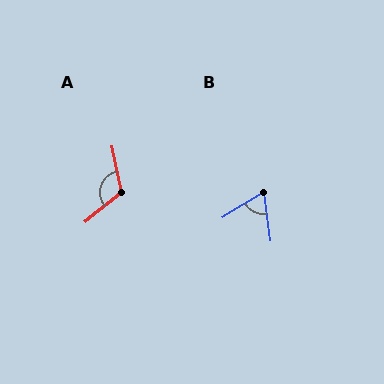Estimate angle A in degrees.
Approximately 117 degrees.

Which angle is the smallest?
B, at approximately 66 degrees.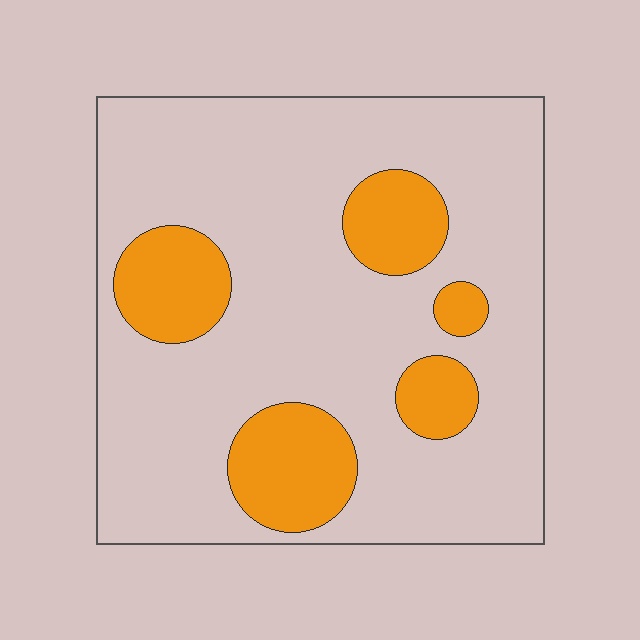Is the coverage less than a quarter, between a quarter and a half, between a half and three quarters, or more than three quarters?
Less than a quarter.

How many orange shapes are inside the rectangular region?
5.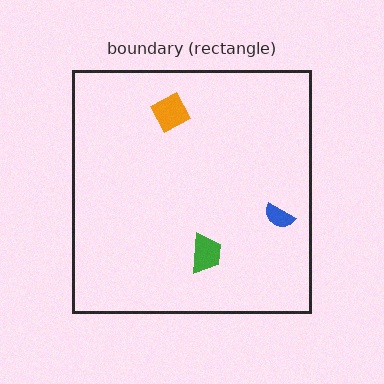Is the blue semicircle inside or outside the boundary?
Inside.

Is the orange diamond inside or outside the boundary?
Inside.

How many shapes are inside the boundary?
3 inside, 0 outside.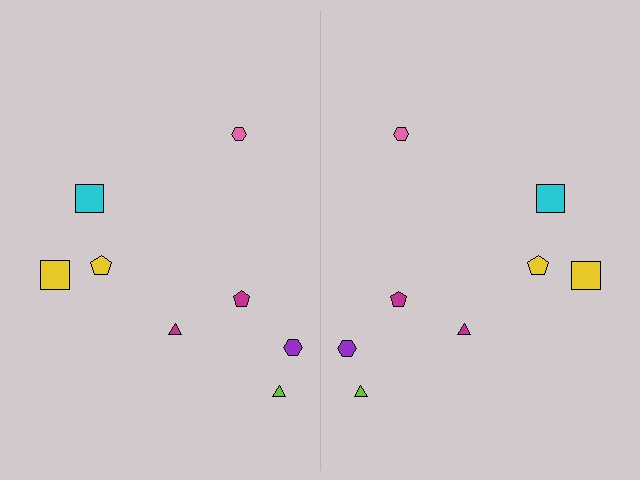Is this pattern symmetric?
Yes, this pattern has bilateral (reflection) symmetry.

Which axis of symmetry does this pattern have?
The pattern has a vertical axis of symmetry running through the center of the image.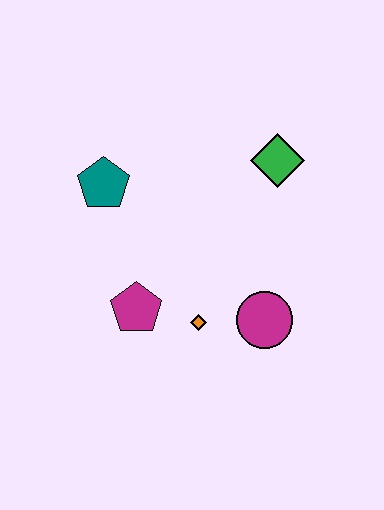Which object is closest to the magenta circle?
The orange diamond is closest to the magenta circle.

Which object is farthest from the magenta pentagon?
The green diamond is farthest from the magenta pentagon.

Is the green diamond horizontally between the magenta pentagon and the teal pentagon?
No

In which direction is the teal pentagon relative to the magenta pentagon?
The teal pentagon is above the magenta pentagon.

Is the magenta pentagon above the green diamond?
No